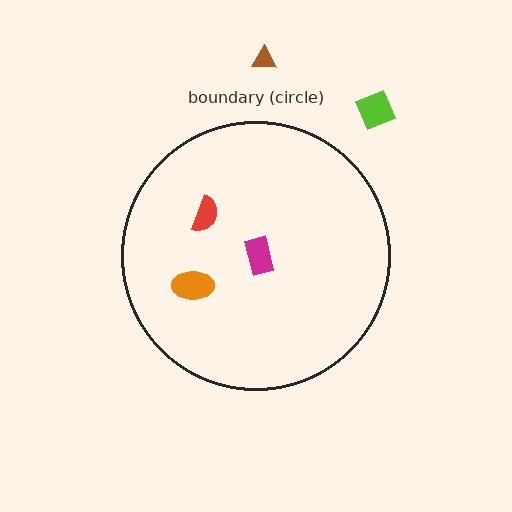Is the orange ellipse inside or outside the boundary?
Inside.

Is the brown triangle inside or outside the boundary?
Outside.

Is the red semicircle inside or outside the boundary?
Inside.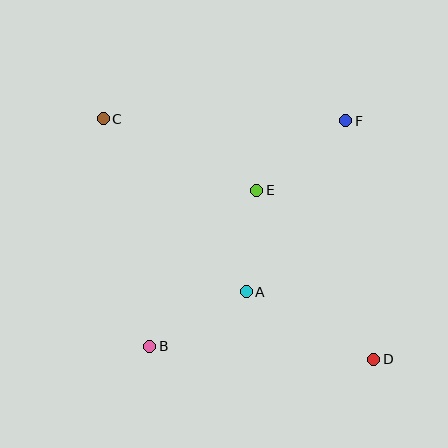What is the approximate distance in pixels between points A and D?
The distance between A and D is approximately 144 pixels.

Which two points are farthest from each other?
Points C and D are farthest from each other.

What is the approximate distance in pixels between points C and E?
The distance between C and E is approximately 169 pixels.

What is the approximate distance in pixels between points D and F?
The distance between D and F is approximately 240 pixels.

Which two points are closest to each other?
Points A and E are closest to each other.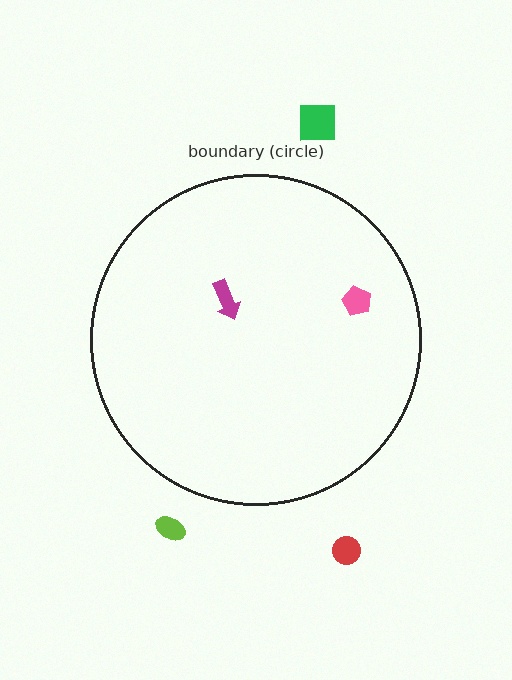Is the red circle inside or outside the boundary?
Outside.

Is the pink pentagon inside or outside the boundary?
Inside.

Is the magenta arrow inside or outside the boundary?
Inside.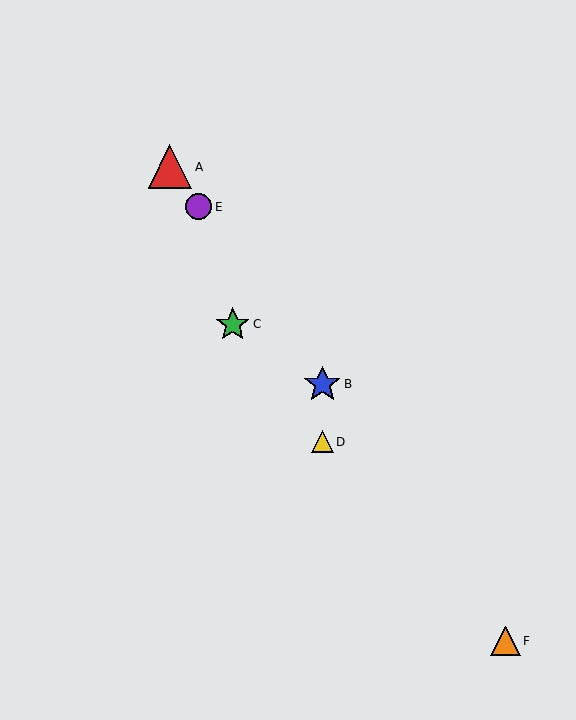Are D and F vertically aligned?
No, D is at x≈322 and F is at x≈505.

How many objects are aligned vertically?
2 objects (B, D) are aligned vertically.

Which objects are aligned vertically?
Objects B, D are aligned vertically.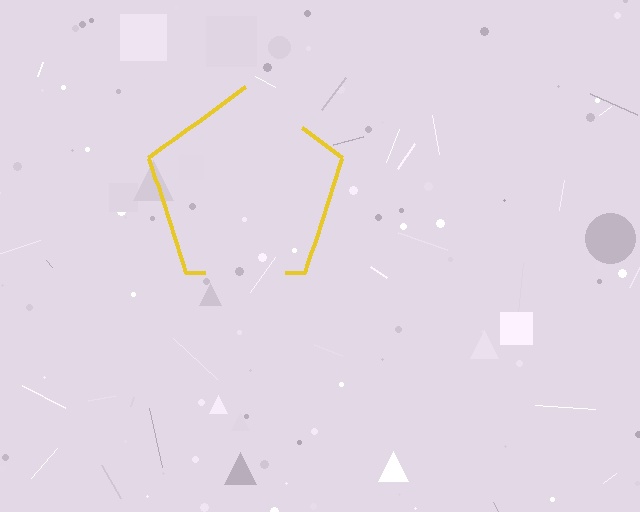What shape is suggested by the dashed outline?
The dashed outline suggests a pentagon.